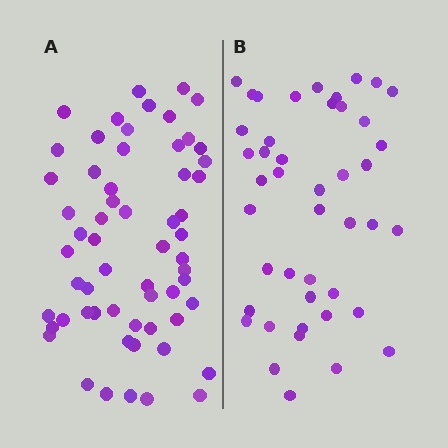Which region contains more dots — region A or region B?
Region A (the left region) has more dots.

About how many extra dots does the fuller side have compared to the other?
Region A has approximately 15 more dots than region B.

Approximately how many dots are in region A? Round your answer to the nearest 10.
About 60 dots.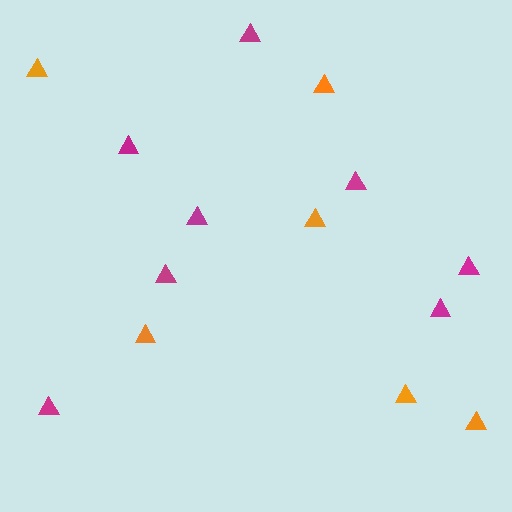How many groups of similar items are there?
There are 2 groups: one group of magenta triangles (8) and one group of orange triangles (6).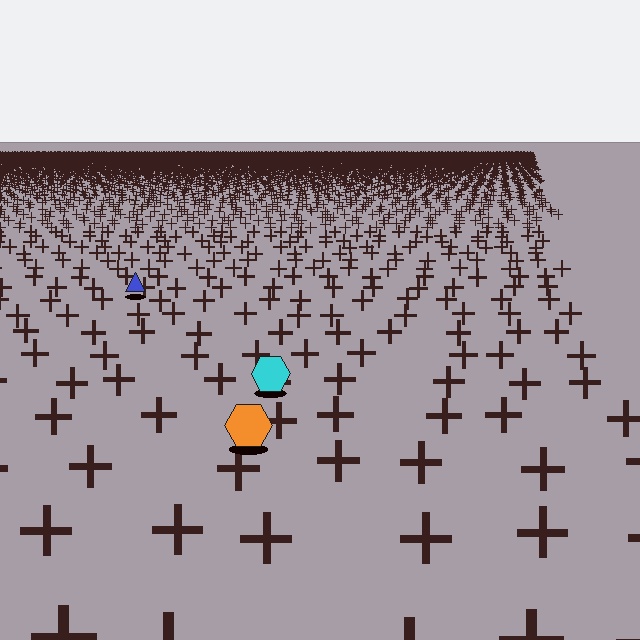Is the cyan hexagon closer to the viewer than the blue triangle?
Yes. The cyan hexagon is closer — you can tell from the texture gradient: the ground texture is coarser near it.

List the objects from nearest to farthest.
From nearest to farthest: the orange hexagon, the cyan hexagon, the blue triangle.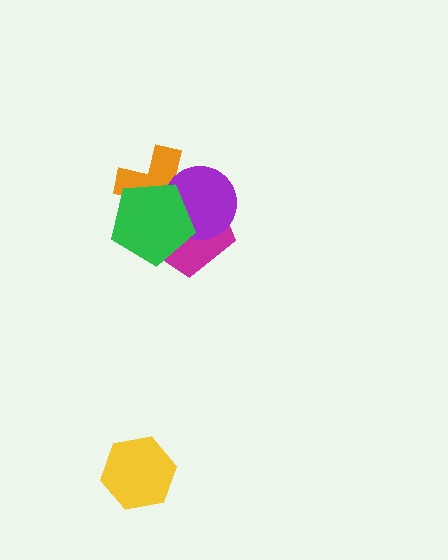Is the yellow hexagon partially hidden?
No, no other shape covers it.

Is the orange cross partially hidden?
Yes, it is partially covered by another shape.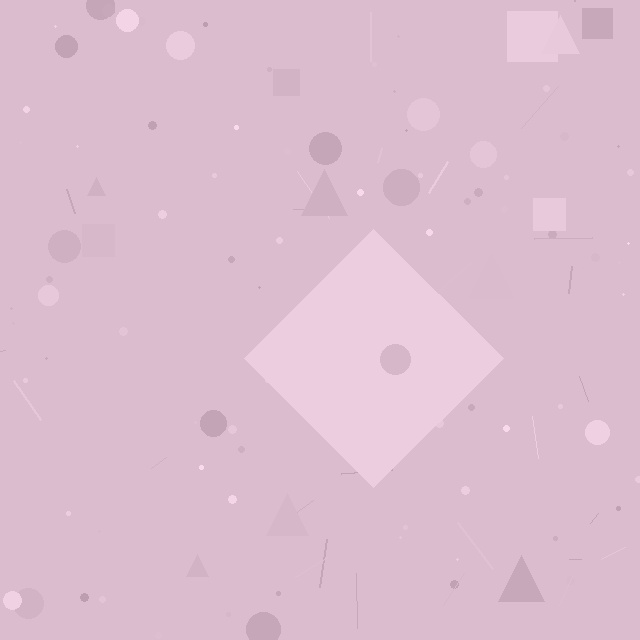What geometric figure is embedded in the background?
A diamond is embedded in the background.